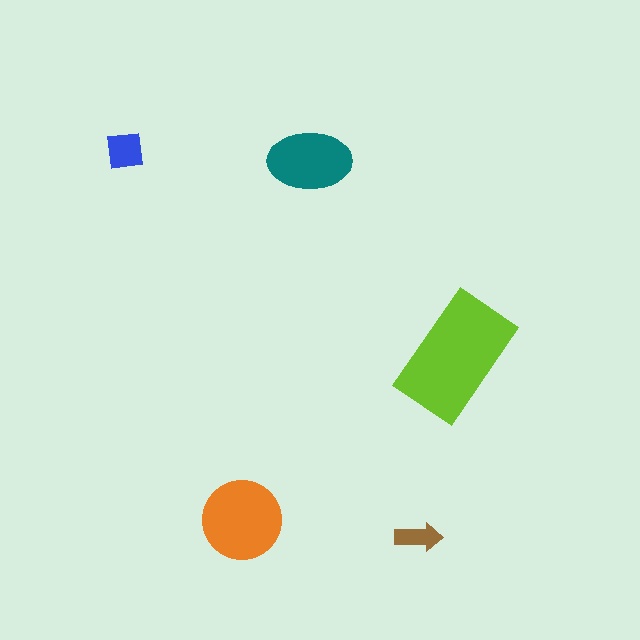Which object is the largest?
The lime rectangle.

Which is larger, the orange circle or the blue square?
The orange circle.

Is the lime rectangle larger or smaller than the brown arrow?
Larger.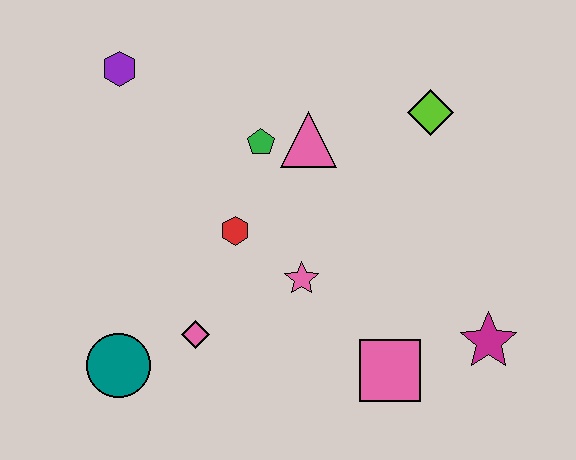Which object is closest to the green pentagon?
The pink triangle is closest to the green pentagon.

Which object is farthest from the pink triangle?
The teal circle is farthest from the pink triangle.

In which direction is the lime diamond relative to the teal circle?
The lime diamond is to the right of the teal circle.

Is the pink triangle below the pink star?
No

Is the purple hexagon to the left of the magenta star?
Yes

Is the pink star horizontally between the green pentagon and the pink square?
Yes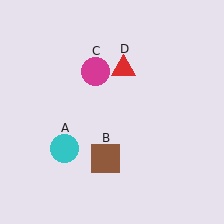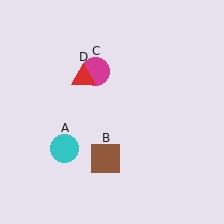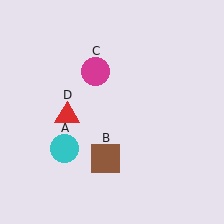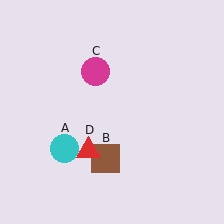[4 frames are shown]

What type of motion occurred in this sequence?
The red triangle (object D) rotated counterclockwise around the center of the scene.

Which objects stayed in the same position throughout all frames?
Cyan circle (object A) and brown square (object B) and magenta circle (object C) remained stationary.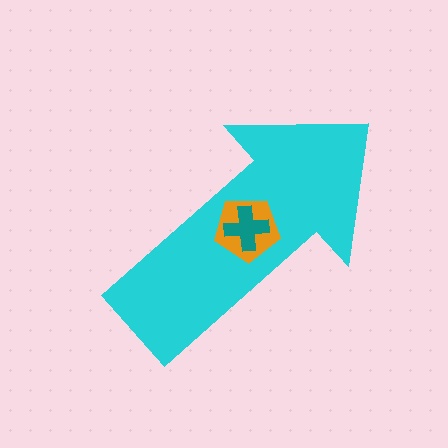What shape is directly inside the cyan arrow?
The orange pentagon.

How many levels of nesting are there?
3.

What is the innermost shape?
The teal cross.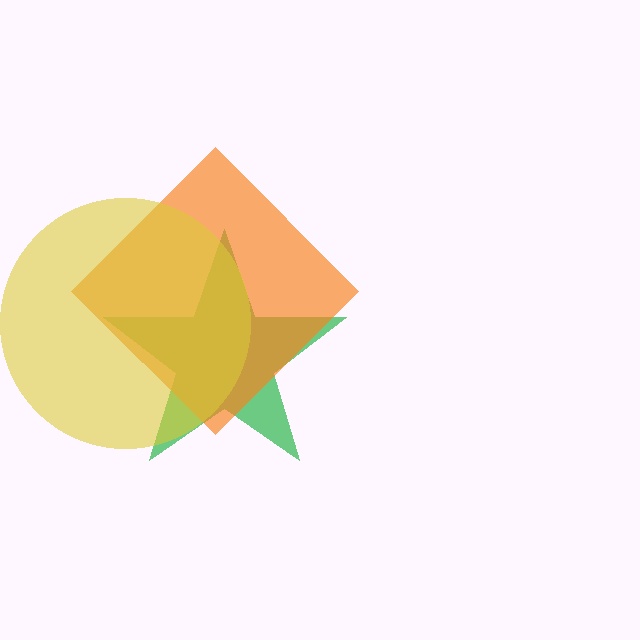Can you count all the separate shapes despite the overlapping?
Yes, there are 3 separate shapes.